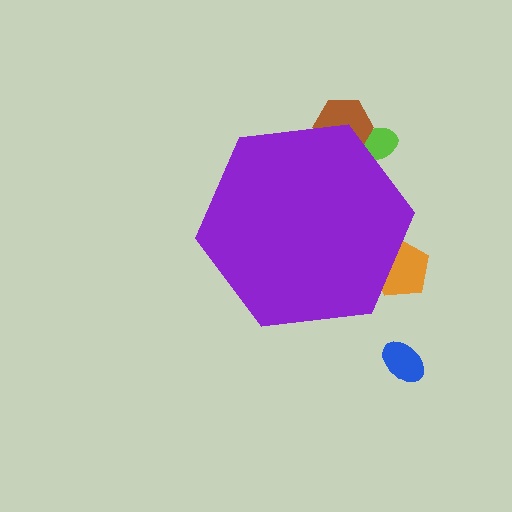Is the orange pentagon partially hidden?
Yes, the orange pentagon is partially hidden behind the purple hexagon.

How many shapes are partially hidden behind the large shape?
3 shapes are partially hidden.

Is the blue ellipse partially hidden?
No, the blue ellipse is fully visible.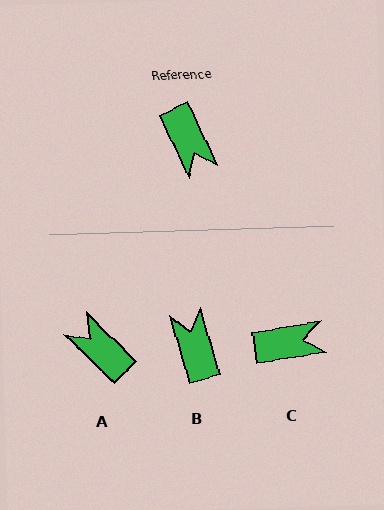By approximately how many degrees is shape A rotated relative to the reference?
Approximately 160 degrees clockwise.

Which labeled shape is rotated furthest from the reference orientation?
B, about 170 degrees away.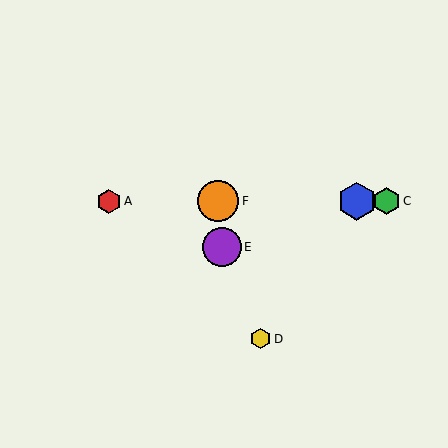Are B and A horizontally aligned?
Yes, both are at y≈201.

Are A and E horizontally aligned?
No, A is at y≈201 and E is at y≈247.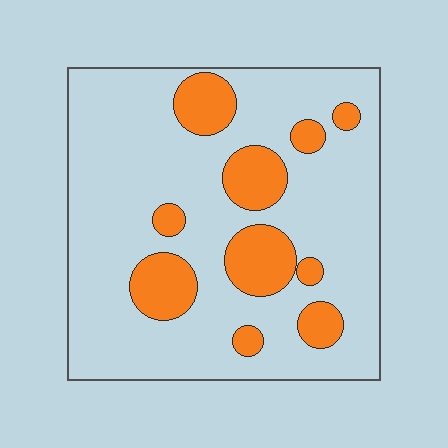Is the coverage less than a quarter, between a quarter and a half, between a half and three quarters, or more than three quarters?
Less than a quarter.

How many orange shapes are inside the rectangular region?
10.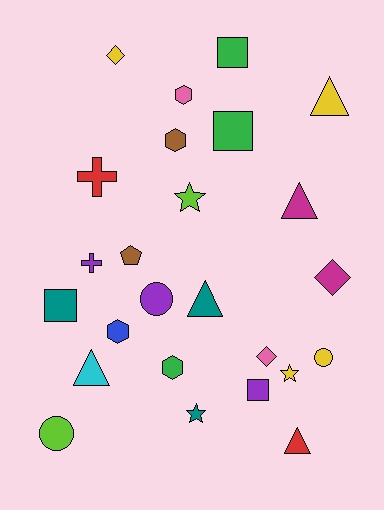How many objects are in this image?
There are 25 objects.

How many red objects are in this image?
There are 2 red objects.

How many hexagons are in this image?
There are 4 hexagons.